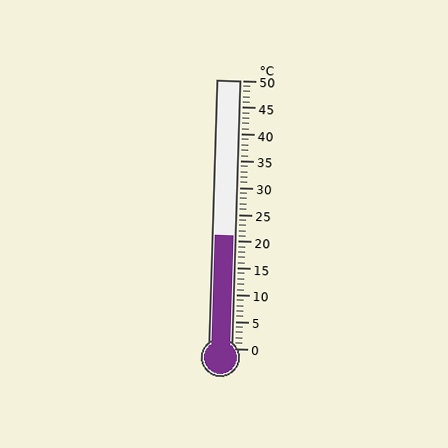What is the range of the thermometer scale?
The thermometer scale ranges from 0°C to 50°C.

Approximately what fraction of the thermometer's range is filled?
The thermometer is filled to approximately 40% of its range.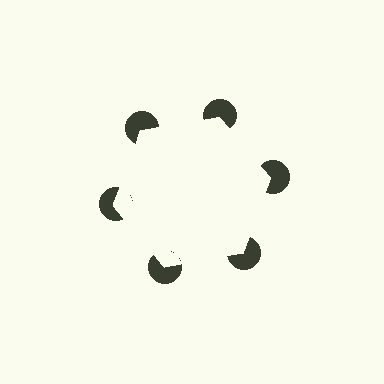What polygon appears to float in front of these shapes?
An illusory hexagon — its edges are inferred from the aligned wedge cuts in the pac-man discs, not physically drawn.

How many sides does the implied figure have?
6 sides.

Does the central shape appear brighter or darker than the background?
It typically appears slightly brighter than the background, even though no actual brightness change is drawn.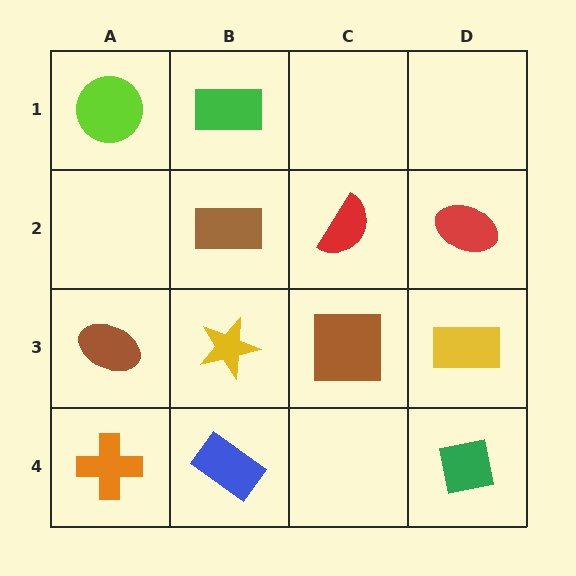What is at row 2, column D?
A red ellipse.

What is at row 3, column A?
A brown ellipse.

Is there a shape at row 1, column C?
No, that cell is empty.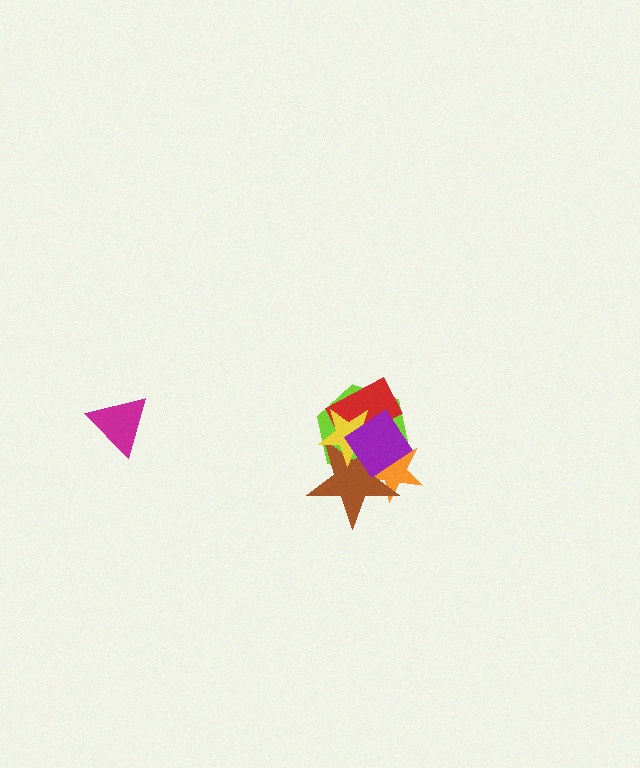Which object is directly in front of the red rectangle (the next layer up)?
The brown star is directly in front of the red rectangle.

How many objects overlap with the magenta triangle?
0 objects overlap with the magenta triangle.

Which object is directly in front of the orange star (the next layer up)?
The lime hexagon is directly in front of the orange star.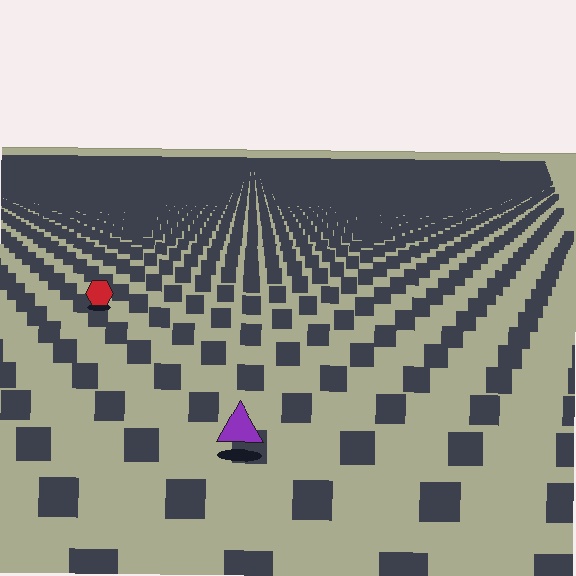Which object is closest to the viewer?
The purple triangle is closest. The texture marks near it are larger and more spread out.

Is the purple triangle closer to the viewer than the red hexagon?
Yes. The purple triangle is closer — you can tell from the texture gradient: the ground texture is coarser near it.